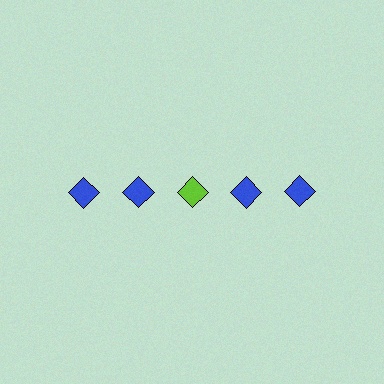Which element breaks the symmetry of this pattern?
The lime diamond in the top row, center column breaks the symmetry. All other shapes are blue diamonds.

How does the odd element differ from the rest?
It has a different color: lime instead of blue.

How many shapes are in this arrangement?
There are 5 shapes arranged in a grid pattern.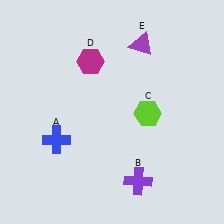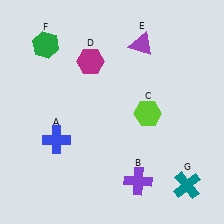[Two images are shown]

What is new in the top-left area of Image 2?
A green hexagon (F) was added in the top-left area of Image 2.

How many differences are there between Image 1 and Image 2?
There are 2 differences between the two images.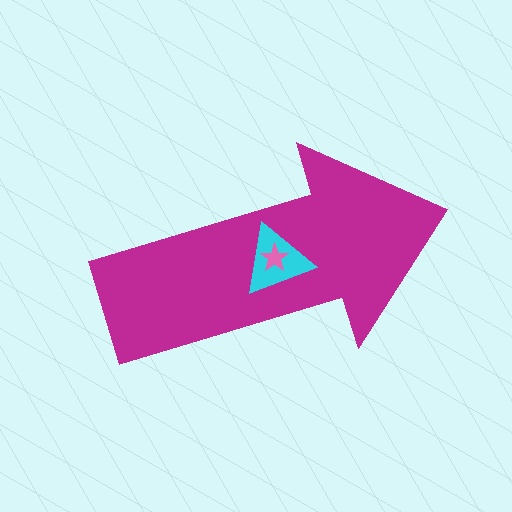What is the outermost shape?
The magenta arrow.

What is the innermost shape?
The pink star.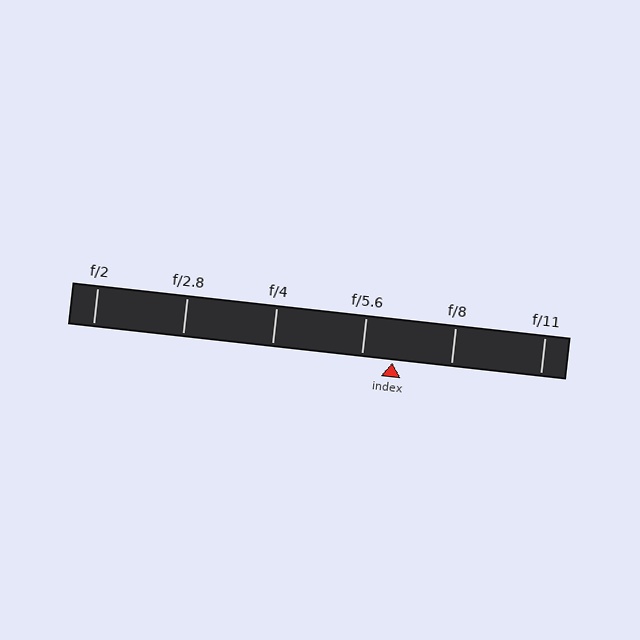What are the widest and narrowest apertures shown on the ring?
The widest aperture shown is f/2 and the narrowest is f/11.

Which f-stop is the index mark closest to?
The index mark is closest to f/5.6.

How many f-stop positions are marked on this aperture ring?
There are 6 f-stop positions marked.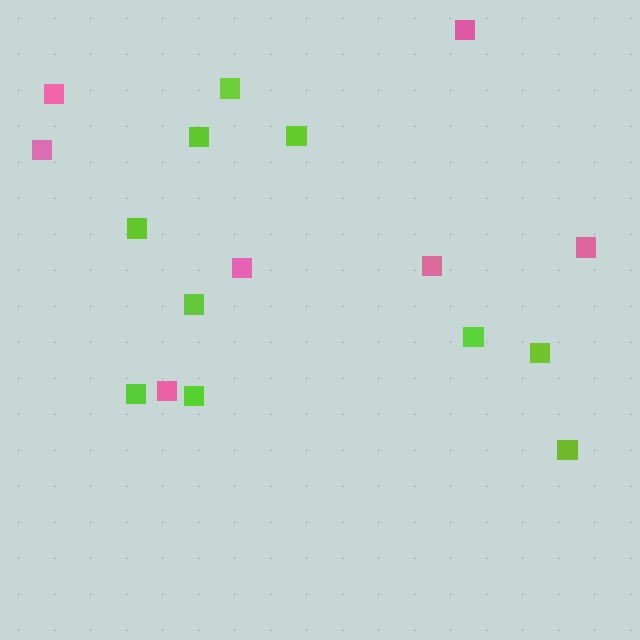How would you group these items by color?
There are 2 groups: one group of pink squares (7) and one group of lime squares (10).